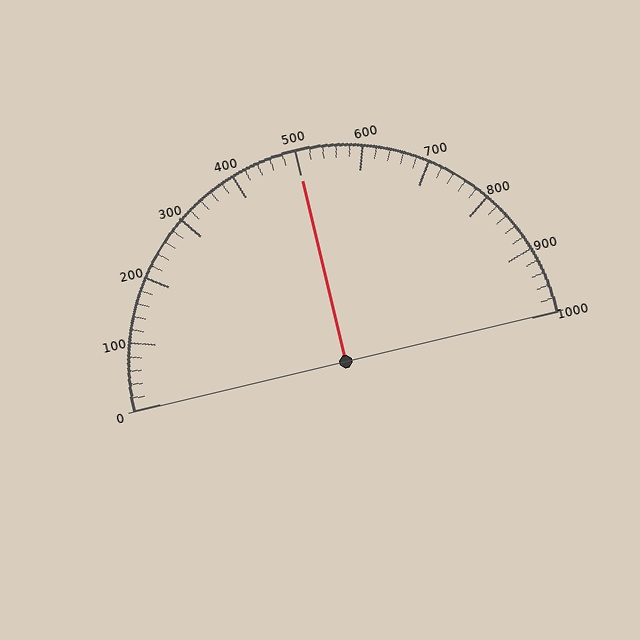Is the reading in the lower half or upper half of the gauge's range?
The reading is in the upper half of the range (0 to 1000).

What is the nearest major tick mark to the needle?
The nearest major tick mark is 500.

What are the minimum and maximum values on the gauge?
The gauge ranges from 0 to 1000.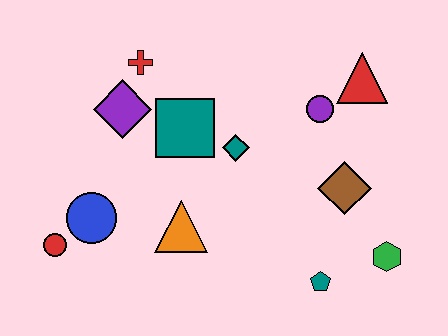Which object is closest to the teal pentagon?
The green hexagon is closest to the teal pentagon.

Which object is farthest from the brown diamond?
The red circle is farthest from the brown diamond.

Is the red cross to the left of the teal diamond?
Yes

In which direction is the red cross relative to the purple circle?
The red cross is to the left of the purple circle.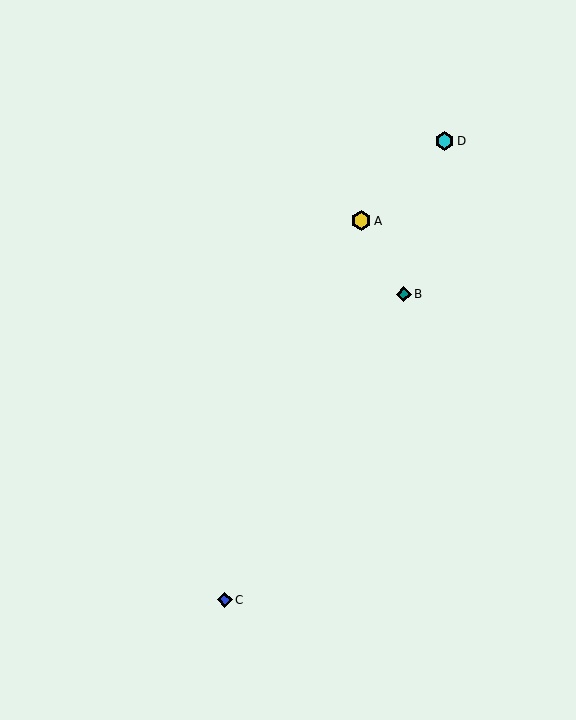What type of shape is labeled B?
Shape B is a teal diamond.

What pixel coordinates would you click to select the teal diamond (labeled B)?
Click at (404, 294) to select the teal diamond B.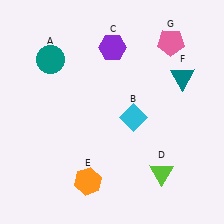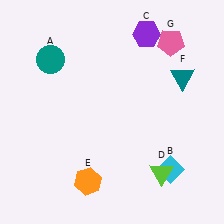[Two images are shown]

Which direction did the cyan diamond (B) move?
The cyan diamond (B) moved down.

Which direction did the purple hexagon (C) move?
The purple hexagon (C) moved right.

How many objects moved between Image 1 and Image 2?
2 objects moved between the two images.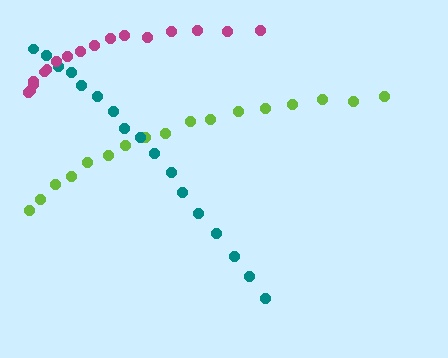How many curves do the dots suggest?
There are 3 distinct paths.